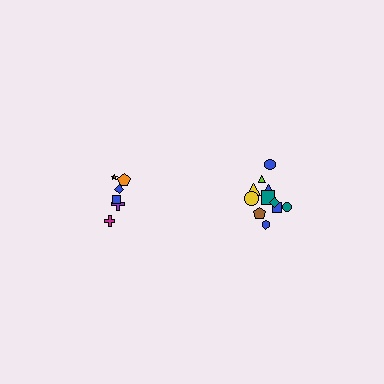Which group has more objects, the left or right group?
The right group.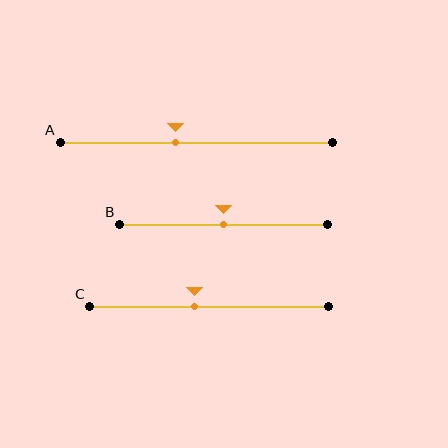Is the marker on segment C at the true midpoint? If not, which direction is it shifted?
No, the marker on segment C is shifted to the left by about 6% of the segment length.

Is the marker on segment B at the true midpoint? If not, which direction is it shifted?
Yes, the marker on segment B is at the true midpoint.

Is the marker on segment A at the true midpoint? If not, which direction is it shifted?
No, the marker on segment A is shifted to the left by about 8% of the segment length.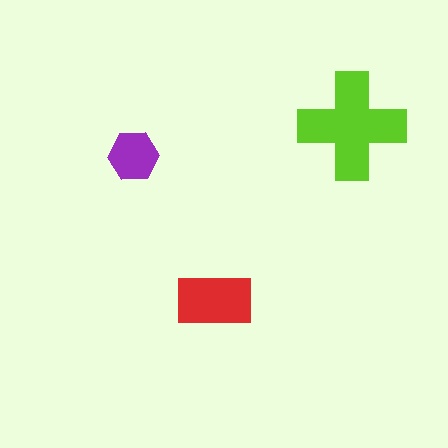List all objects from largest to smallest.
The lime cross, the red rectangle, the purple hexagon.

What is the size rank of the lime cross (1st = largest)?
1st.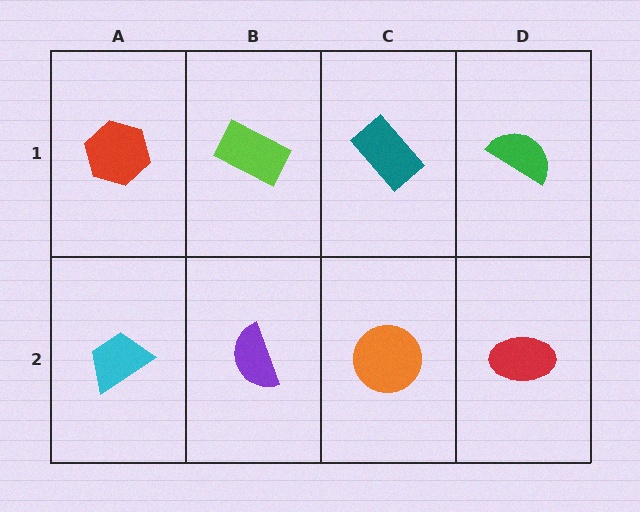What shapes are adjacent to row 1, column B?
A purple semicircle (row 2, column B), a red hexagon (row 1, column A), a teal rectangle (row 1, column C).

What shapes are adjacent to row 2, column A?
A red hexagon (row 1, column A), a purple semicircle (row 2, column B).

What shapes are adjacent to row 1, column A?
A cyan trapezoid (row 2, column A), a lime rectangle (row 1, column B).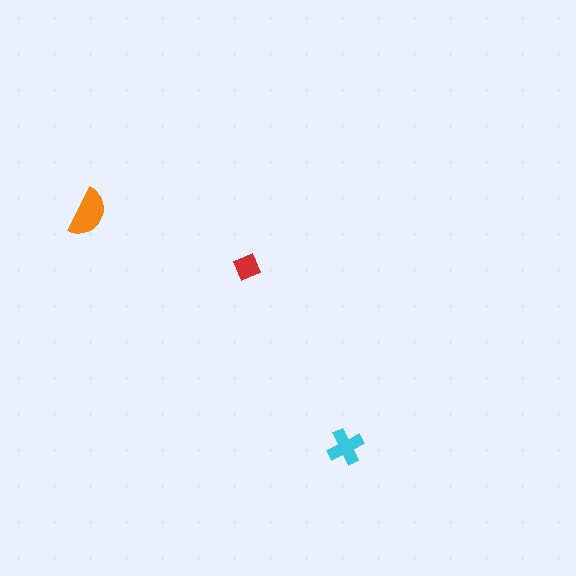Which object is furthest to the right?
The cyan cross is rightmost.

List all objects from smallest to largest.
The red diamond, the cyan cross, the orange semicircle.